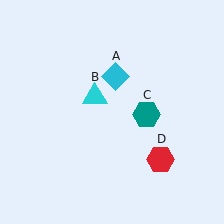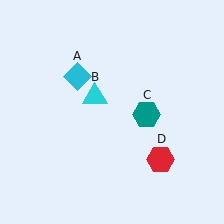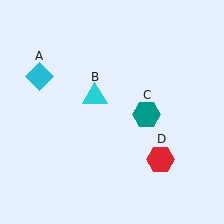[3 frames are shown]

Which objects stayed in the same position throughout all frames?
Cyan triangle (object B) and teal hexagon (object C) and red hexagon (object D) remained stationary.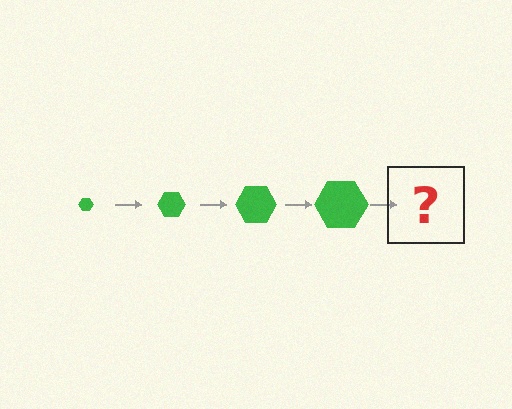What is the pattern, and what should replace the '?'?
The pattern is that the hexagon gets progressively larger each step. The '?' should be a green hexagon, larger than the previous one.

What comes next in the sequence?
The next element should be a green hexagon, larger than the previous one.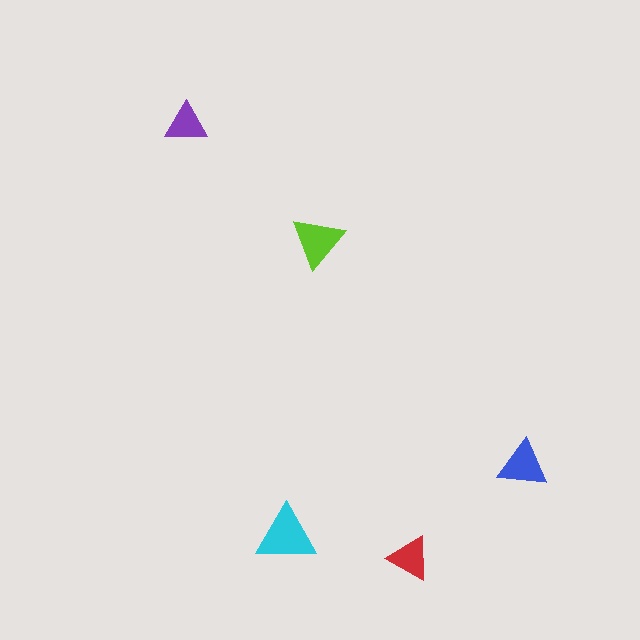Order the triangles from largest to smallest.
the cyan one, the lime one, the blue one, the red one, the purple one.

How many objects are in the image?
There are 5 objects in the image.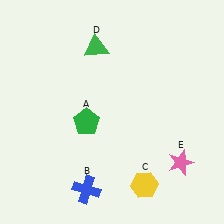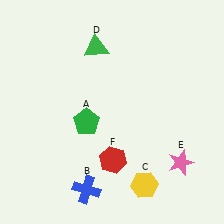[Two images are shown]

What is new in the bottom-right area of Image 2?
A red hexagon (F) was added in the bottom-right area of Image 2.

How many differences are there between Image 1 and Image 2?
There is 1 difference between the two images.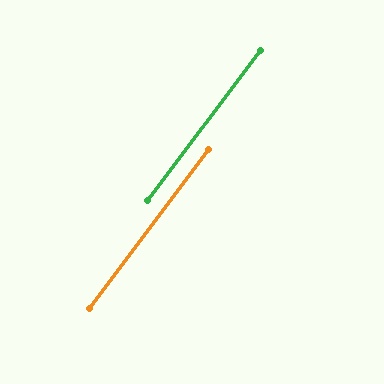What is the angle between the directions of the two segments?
Approximately 0 degrees.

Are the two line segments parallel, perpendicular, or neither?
Parallel — their directions differ by only 0.3°.